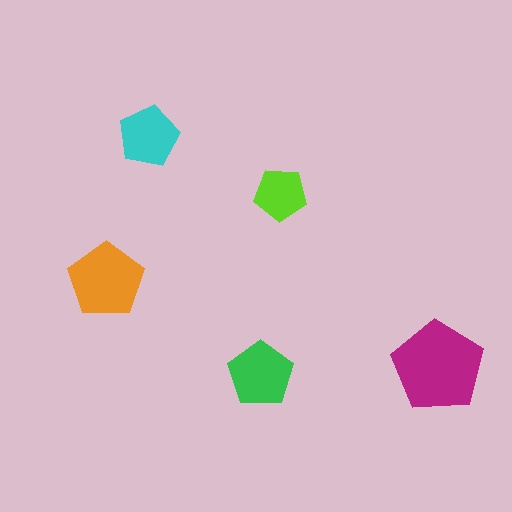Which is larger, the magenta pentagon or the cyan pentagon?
The magenta one.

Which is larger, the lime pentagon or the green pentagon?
The green one.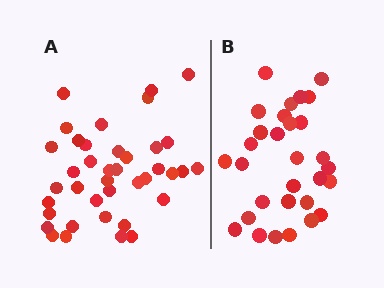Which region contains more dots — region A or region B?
Region A (the left region) has more dots.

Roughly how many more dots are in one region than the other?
Region A has roughly 8 or so more dots than region B.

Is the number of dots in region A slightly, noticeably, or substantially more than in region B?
Region A has noticeably more, but not dramatically so. The ratio is roughly 1.3 to 1.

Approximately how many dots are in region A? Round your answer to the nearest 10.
About 40 dots. (The exact count is 39, which rounds to 40.)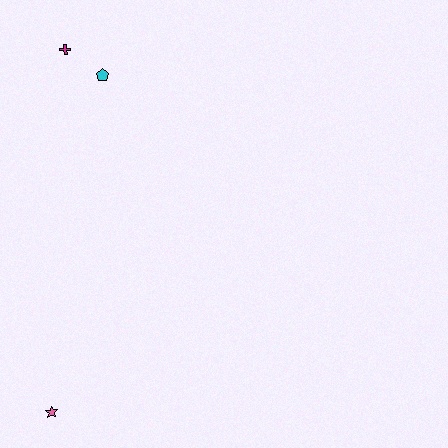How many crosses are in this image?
There is 1 cross.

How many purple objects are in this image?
There are no purple objects.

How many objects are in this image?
There are 3 objects.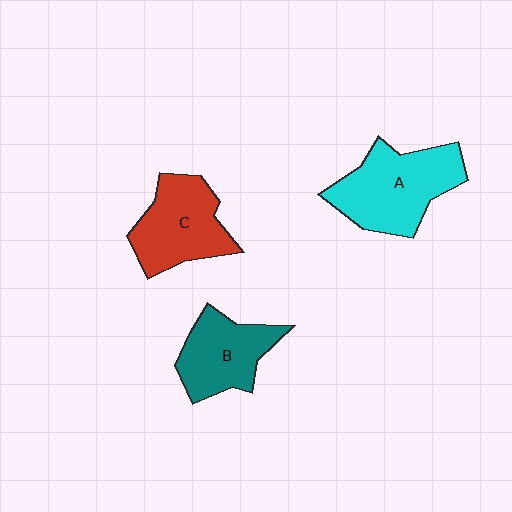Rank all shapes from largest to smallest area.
From largest to smallest: A (cyan), C (red), B (teal).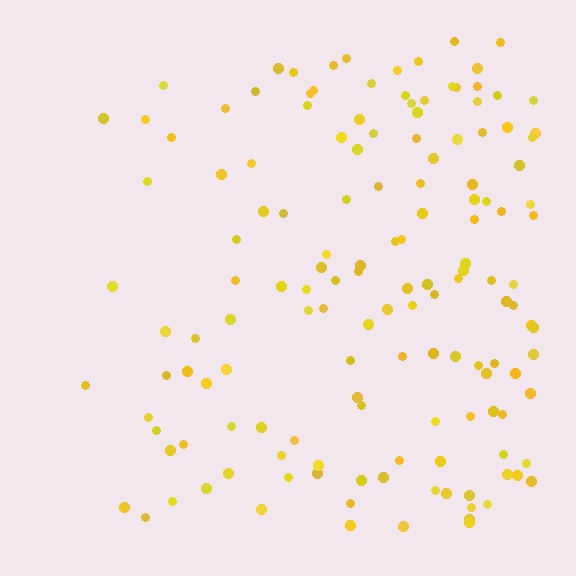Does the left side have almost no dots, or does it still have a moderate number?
Still a moderate number, just noticeably fewer than the right.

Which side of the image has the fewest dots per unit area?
The left.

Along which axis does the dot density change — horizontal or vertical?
Horizontal.